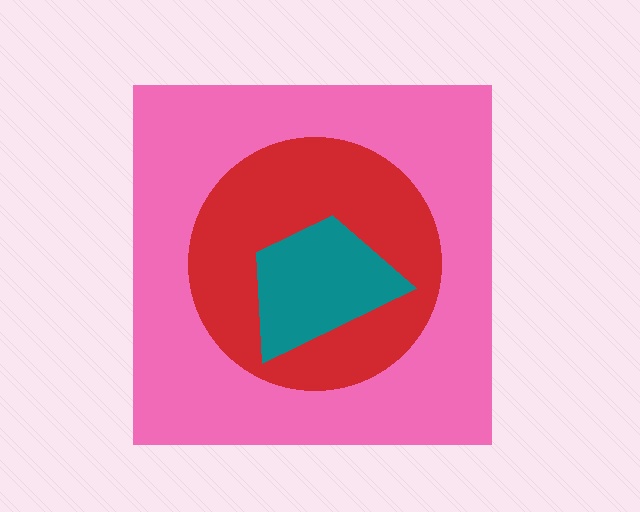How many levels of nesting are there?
3.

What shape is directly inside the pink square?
The red circle.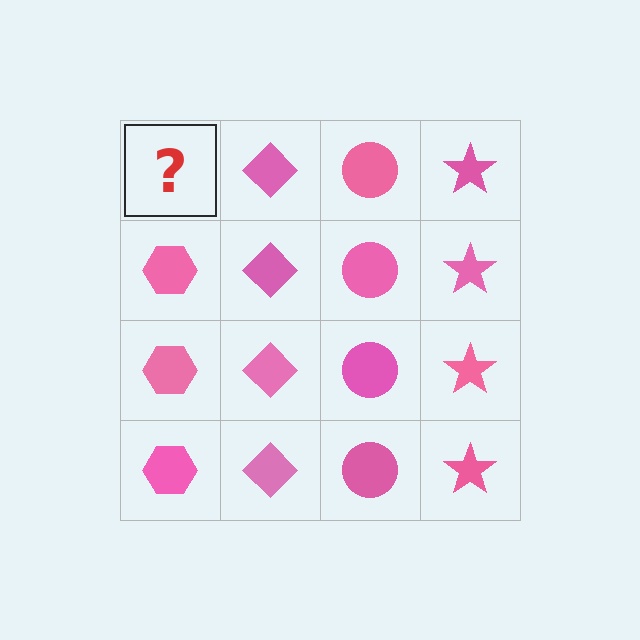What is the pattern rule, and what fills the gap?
The rule is that each column has a consistent shape. The gap should be filled with a pink hexagon.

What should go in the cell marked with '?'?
The missing cell should contain a pink hexagon.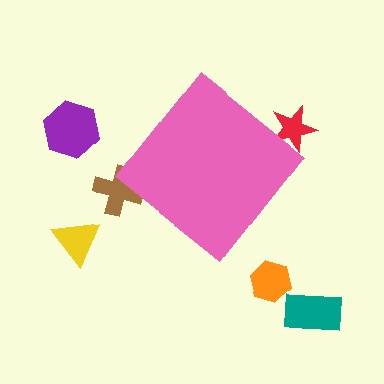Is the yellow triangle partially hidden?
No, the yellow triangle is fully visible.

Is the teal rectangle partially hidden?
No, the teal rectangle is fully visible.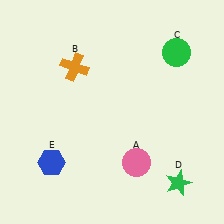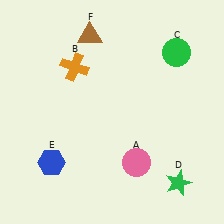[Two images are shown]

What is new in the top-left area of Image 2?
A brown triangle (F) was added in the top-left area of Image 2.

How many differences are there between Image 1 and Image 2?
There is 1 difference between the two images.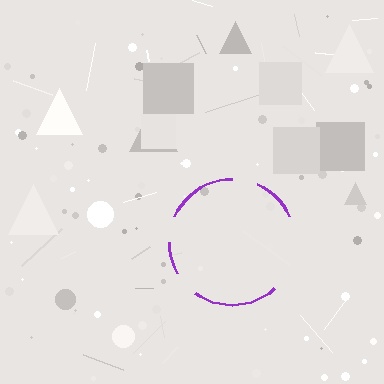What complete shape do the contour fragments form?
The contour fragments form a circle.